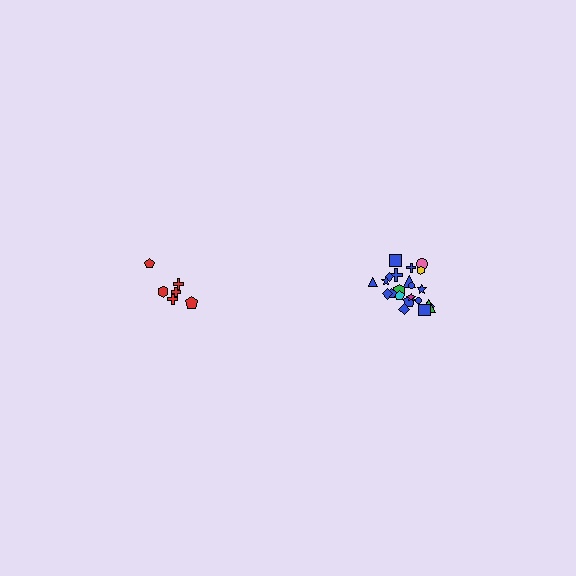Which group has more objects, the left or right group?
The right group.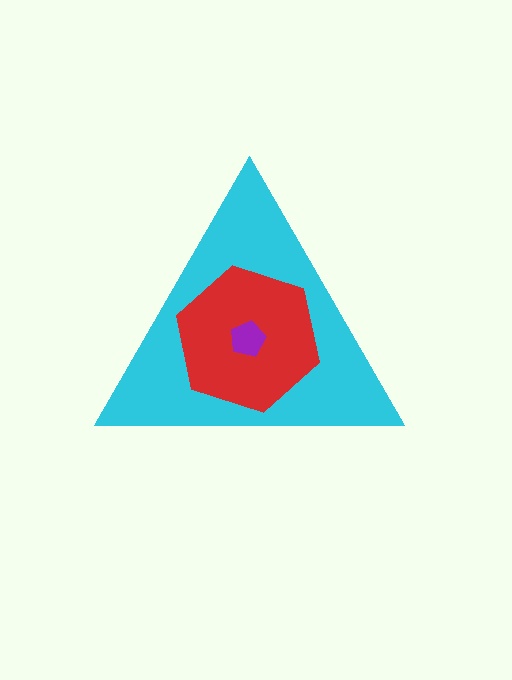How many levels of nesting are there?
3.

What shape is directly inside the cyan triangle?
The red hexagon.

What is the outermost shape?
The cyan triangle.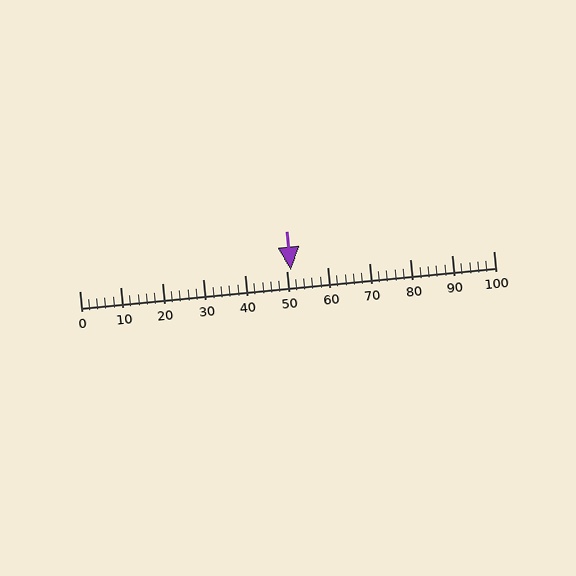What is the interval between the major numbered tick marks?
The major tick marks are spaced 10 units apart.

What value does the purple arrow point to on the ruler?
The purple arrow points to approximately 51.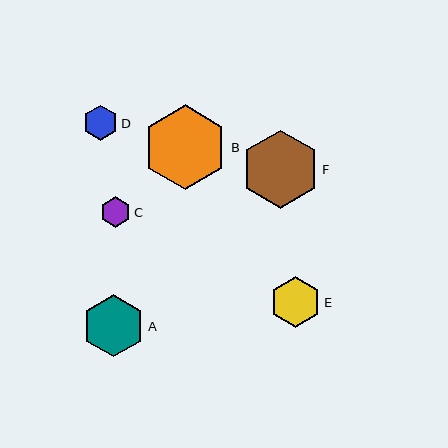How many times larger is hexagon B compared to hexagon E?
Hexagon B is approximately 1.7 times the size of hexagon E.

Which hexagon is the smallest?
Hexagon C is the smallest with a size of approximately 30 pixels.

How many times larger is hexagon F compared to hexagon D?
Hexagon F is approximately 2.2 times the size of hexagon D.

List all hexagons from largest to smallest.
From largest to smallest: B, F, A, E, D, C.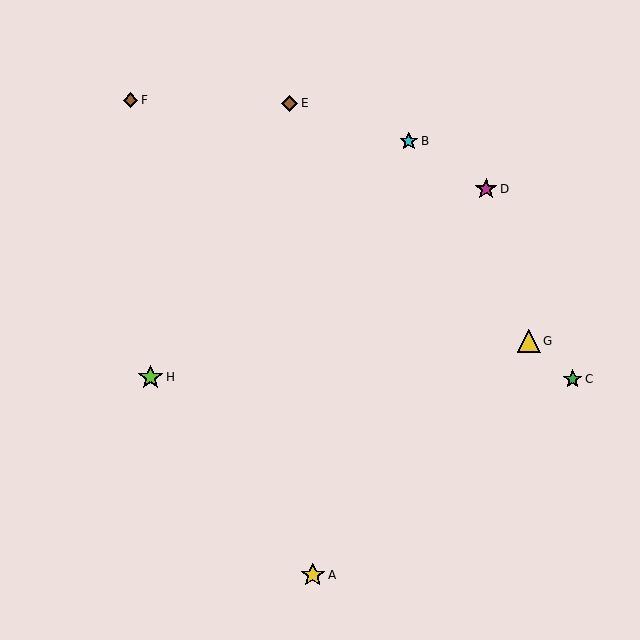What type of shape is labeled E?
Shape E is a brown diamond.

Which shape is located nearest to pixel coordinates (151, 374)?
The lime star (labeled H) at (150, 377) is nearest to that location.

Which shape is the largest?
The lime star (labeled H) is the largest.